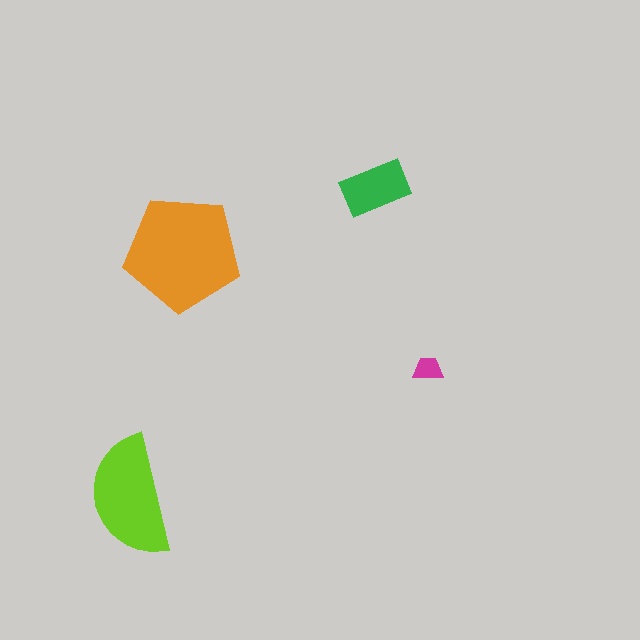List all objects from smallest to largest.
The magenta trapezoid, the green rectangle, the lime semicircle, the orange pentagon.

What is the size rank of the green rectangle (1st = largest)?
3rd.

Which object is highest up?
The green rectangle is topmost.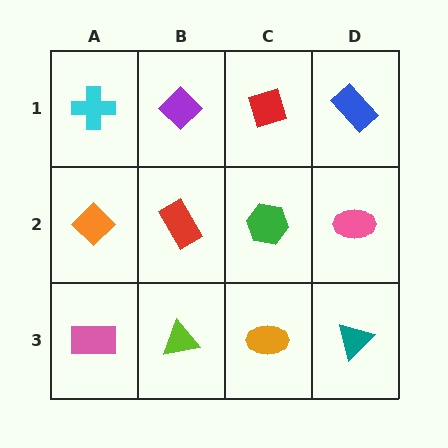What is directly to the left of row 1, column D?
A red diamond.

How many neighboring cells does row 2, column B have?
4.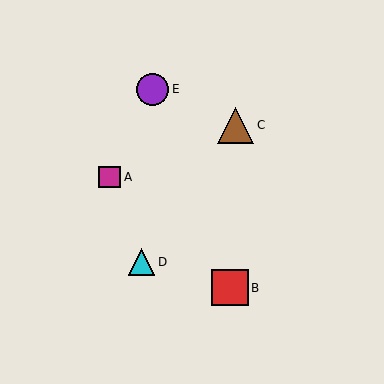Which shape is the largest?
The red square (labeled B) is the largest.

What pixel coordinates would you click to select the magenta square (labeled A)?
Click at (110, 177) to select the magenta square A.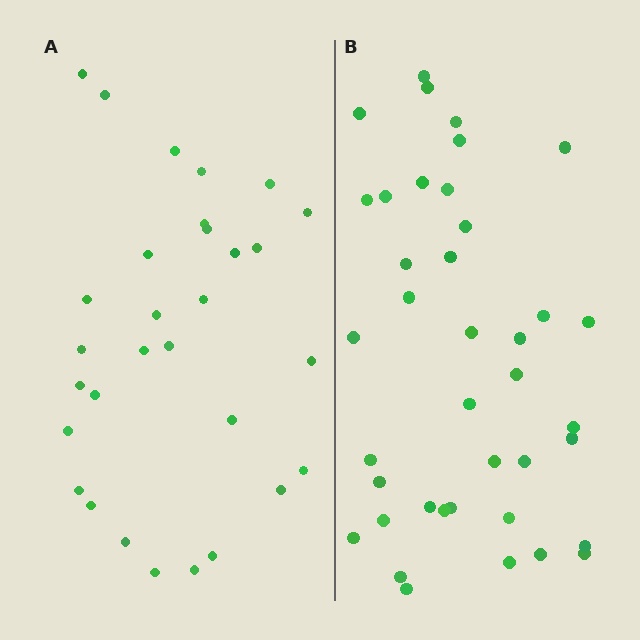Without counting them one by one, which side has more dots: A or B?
Region B (the right region) has more dots.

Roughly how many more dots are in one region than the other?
Region B has roughly 8 or so more dots than region A.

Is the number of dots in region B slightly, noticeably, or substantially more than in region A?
Region B has noticeably more, but not dramatically so. The ratio is roughly 1.3 to 1.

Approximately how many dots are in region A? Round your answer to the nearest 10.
About 30 dots.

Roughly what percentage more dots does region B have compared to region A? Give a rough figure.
About 30% more.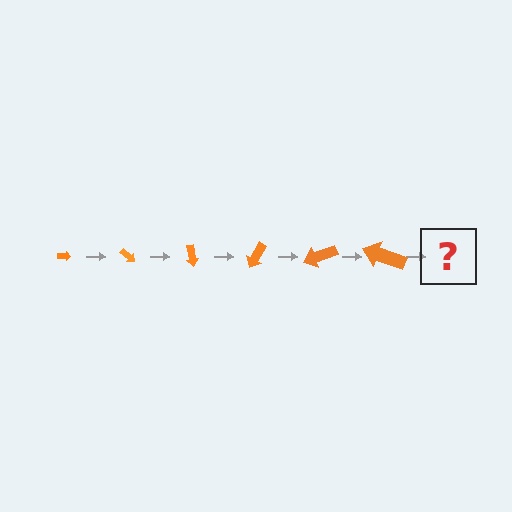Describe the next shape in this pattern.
It should be an arrow, larger than the previous one and rotated 240 degrees from the start.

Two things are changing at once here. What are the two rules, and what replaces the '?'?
The two rules are that the arrow grows larger each step and it rotates 40 degrees each step. The '?' should be an arrow, larger than the previous one and rotated 240 degrees from the start.